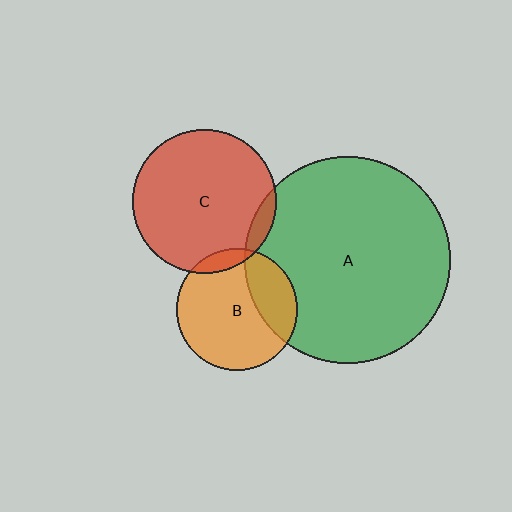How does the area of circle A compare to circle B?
Approximately 2.9 times.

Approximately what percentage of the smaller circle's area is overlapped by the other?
Approximately 25%.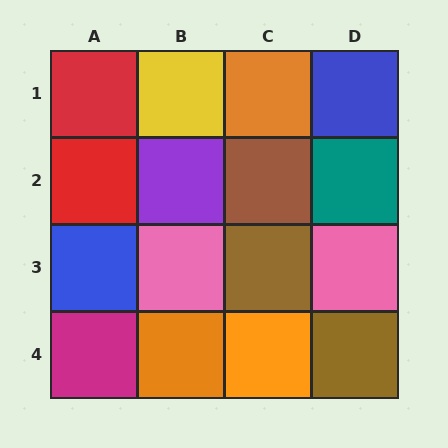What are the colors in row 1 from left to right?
Red, yellow, orange, blue.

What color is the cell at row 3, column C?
Brown.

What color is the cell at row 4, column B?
Orange.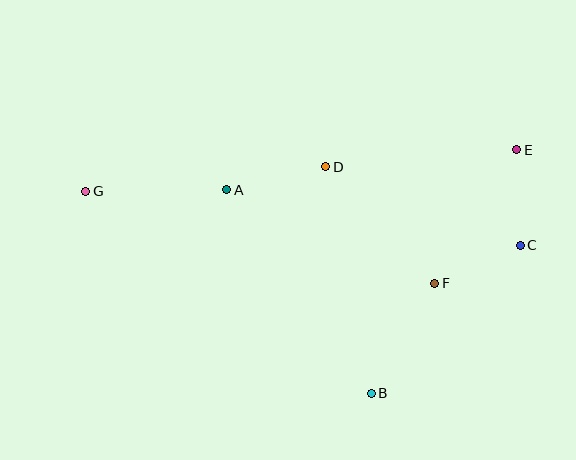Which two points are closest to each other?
Points C and F are closest to each other.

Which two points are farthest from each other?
Points C and G are farthest from each other.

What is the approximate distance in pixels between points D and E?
The distance between D and E is approximately 192 pixels.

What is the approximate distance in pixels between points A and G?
The distance between A and G is approximately 141 pixels.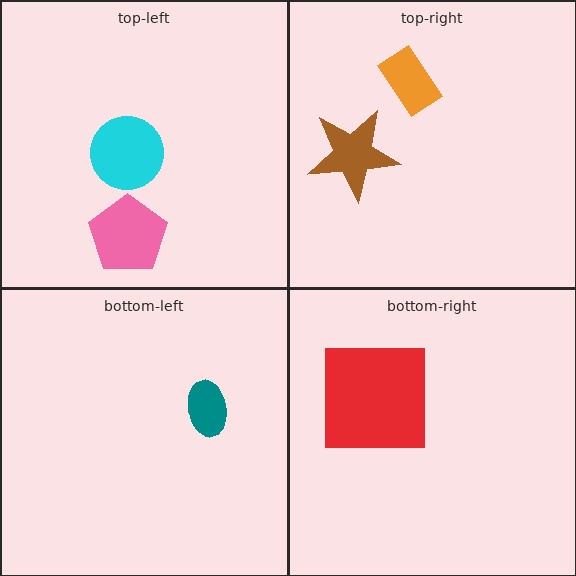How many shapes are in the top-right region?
2.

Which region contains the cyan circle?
The top-left region.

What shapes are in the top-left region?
The pink pentagon, the cyan circle.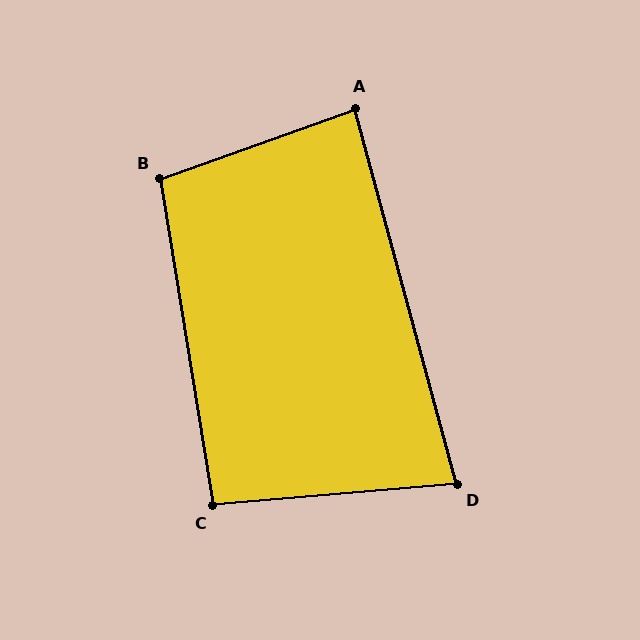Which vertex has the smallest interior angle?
D, at approximately 80 degrees.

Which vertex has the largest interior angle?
B, at approximately 100 degrees.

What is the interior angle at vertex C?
Approximately 94 degrees (approximately right).